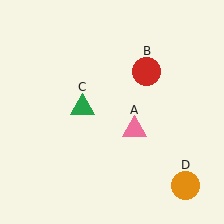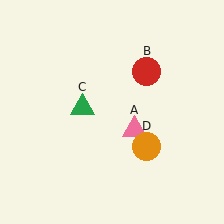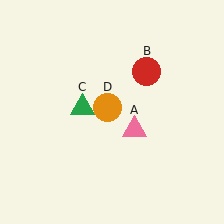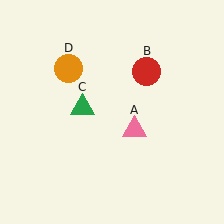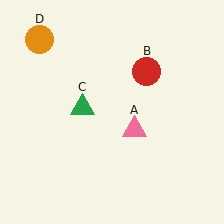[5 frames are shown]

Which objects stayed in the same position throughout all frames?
Pink triangle (object A) and red circle (object B) and green triangle (object C) remained stationary.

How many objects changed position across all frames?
1 object changed position: orange circle (object D).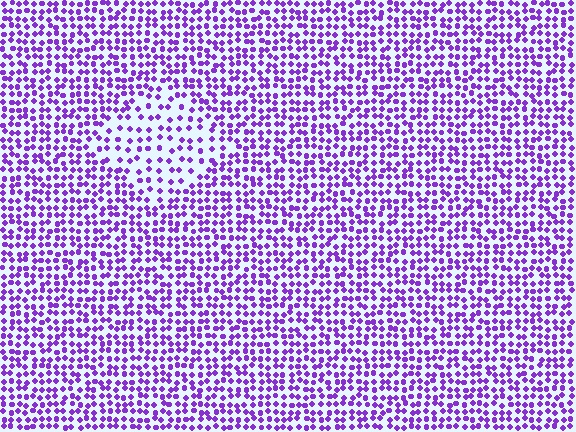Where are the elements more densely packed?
The elements are more densely packed outside the diamond boundary.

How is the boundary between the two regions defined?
The boundary is defined by a change in element density (approximately 1.9x ratio). All elements are the same color, size, and shape.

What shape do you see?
I see a diamond.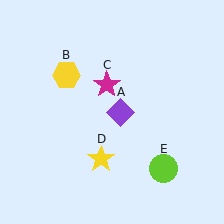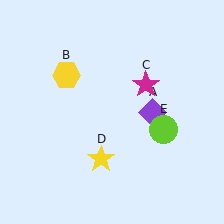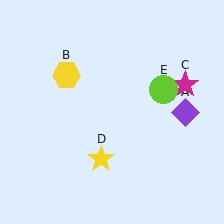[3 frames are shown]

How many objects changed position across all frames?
3 objects changed position: purple diamond (object A), magenta star (object C), lime circle (object E).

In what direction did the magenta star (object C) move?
The magenta star (object C) moved right.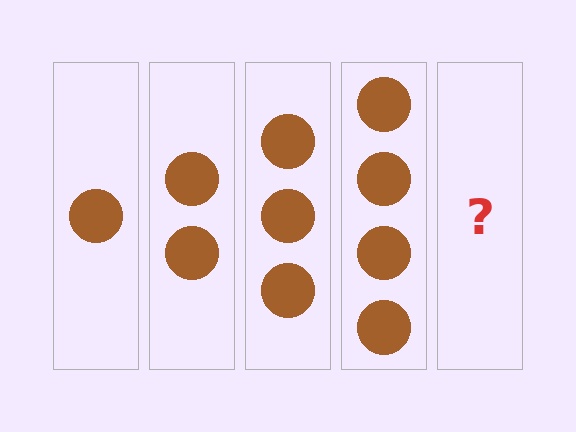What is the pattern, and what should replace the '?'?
The pattern is that each step adds one more circle. The '?' should be 5 circles.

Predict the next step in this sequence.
The next step is 5 circles.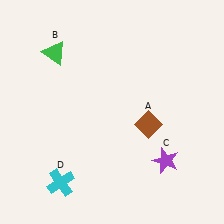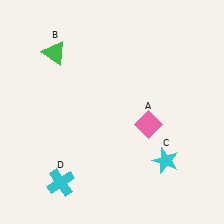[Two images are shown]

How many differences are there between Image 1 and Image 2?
There are 2 differences between the two images.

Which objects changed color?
A changed from brown to pink. C changed from purple to cyan.